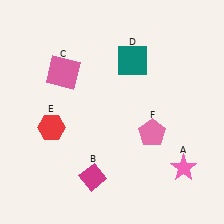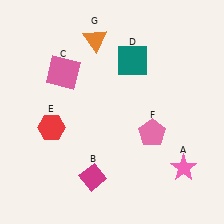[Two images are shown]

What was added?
An orange triangle (G) was added in Image 2.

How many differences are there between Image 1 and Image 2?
There is 1 difference between the two images.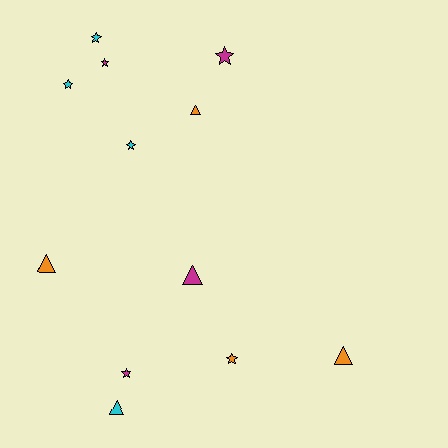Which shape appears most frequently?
Star, with 7 objects.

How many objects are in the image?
There are 12 objects.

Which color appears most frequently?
Cyan, with 4 objects.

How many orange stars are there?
There is 1 orange star.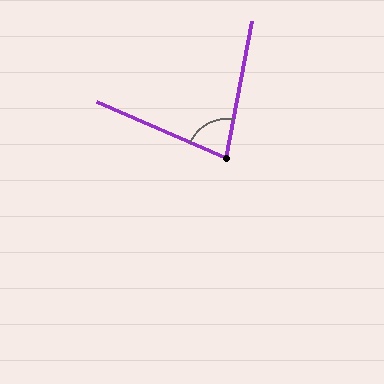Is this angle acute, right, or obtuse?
It is acute.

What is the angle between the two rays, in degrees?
Approximately 77 degrees.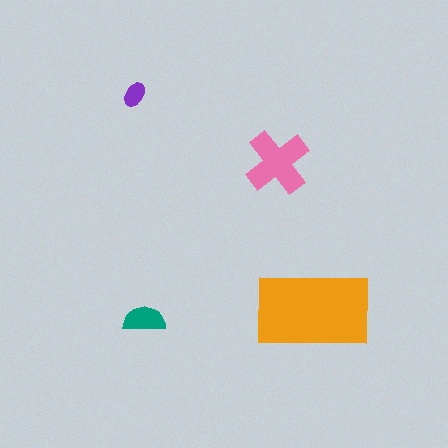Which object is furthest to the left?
The purple ellipse is leftmost.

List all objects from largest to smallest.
The orange rectangle, the pink cross, the teal semicircle, the purple ellipse.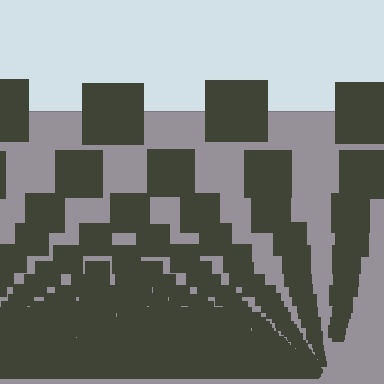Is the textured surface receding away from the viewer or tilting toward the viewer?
The surface appears to tilt toward the viewer. Texture elements get larger and sparser toward the top.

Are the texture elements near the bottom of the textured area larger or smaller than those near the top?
Smaller. The gradient is inverted — elements near the bottom are smaller and denser.